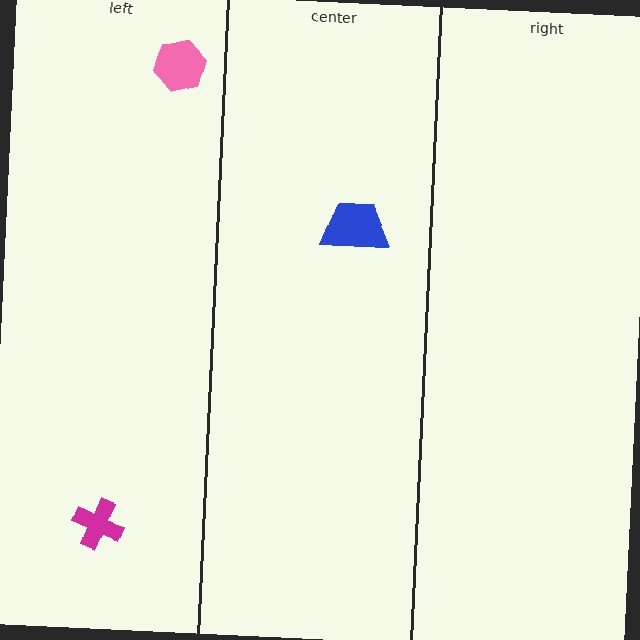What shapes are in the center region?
The blue trapezoid.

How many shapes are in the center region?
1.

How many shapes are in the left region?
2.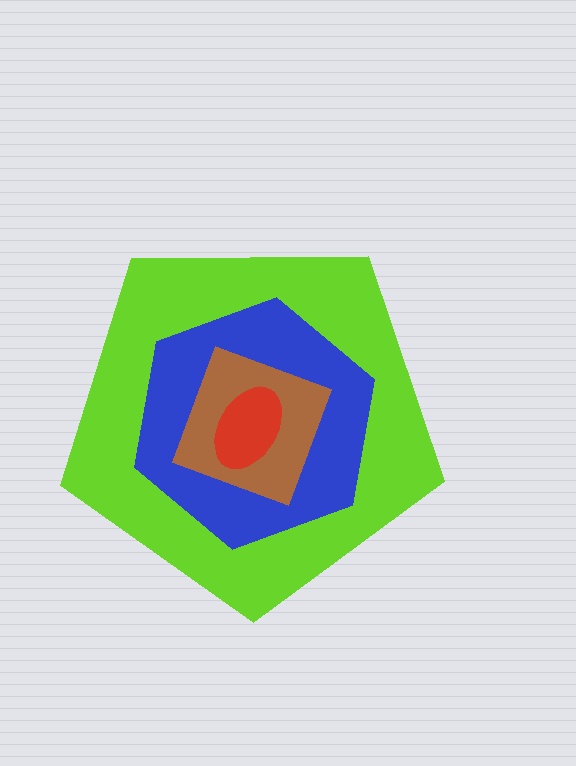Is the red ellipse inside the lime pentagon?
Yes.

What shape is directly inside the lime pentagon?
The blue hexagon.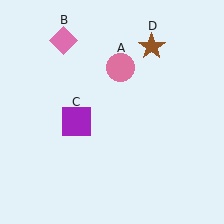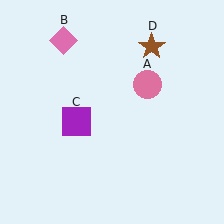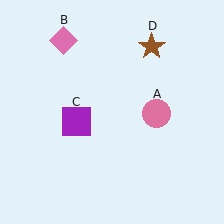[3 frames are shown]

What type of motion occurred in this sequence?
The pink circle (object A) rotated clockwise around the center of the scene.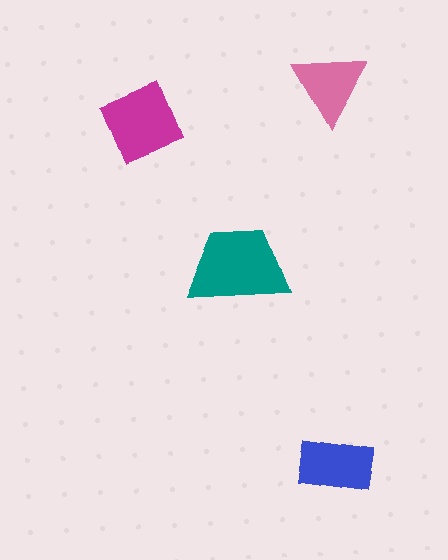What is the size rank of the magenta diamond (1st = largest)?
2nd.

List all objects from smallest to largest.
The pink triangle, the blue rectangle, the magenta diamond, the teal trapezoid.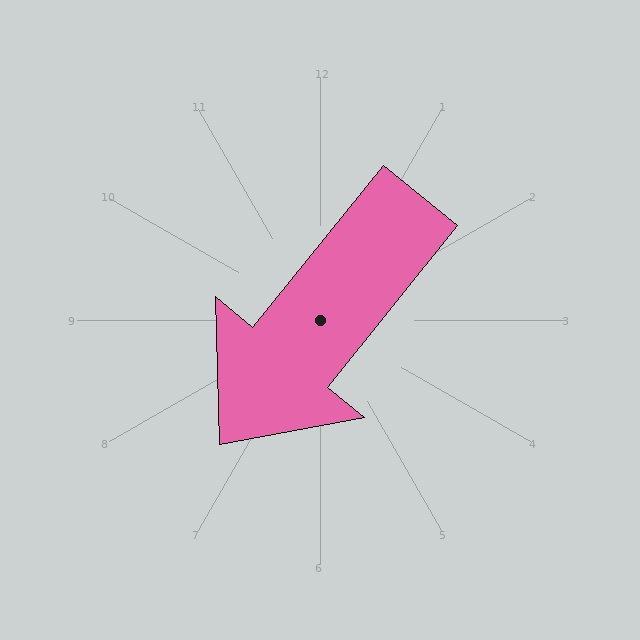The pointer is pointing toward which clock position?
Roughly 7 o'clock.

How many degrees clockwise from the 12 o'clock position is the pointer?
Approximately 219 degrees.